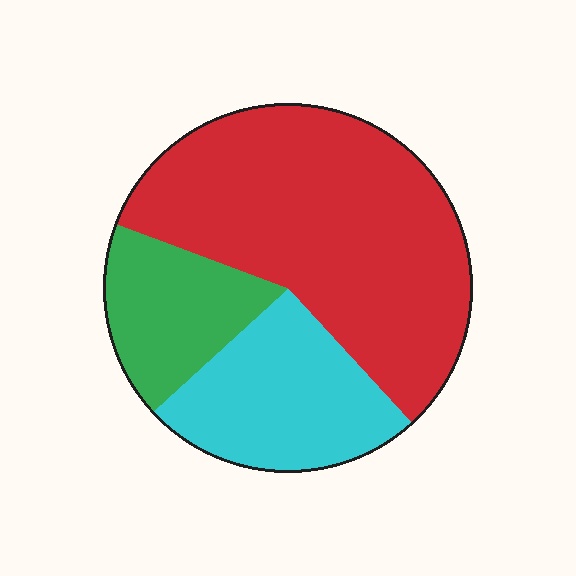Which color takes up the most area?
Red, at roughly 60%.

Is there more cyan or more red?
Red.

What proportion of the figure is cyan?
Cyan covers around 25% of the figure.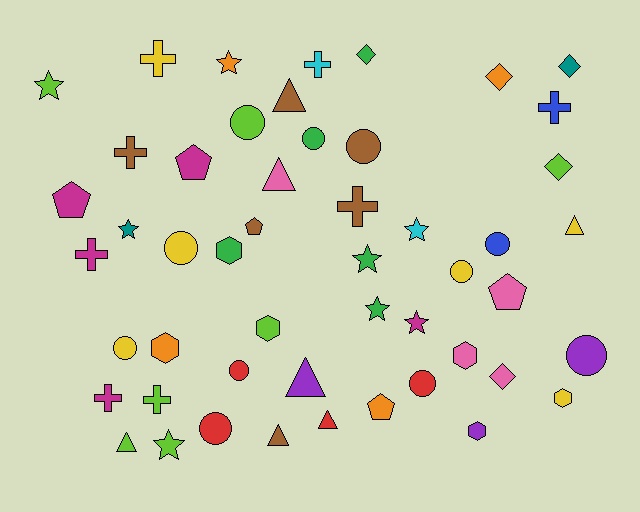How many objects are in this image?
There are 50 objects.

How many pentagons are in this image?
There are 5 pentagons.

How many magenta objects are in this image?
There are 5 magenta objects.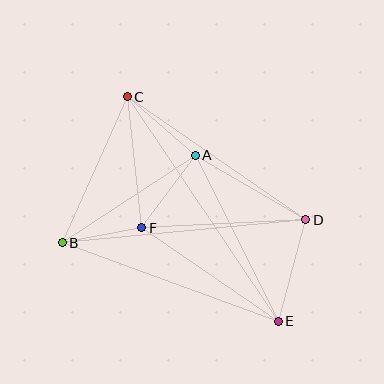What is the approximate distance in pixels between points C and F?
The distance between C and F is approximately 132 pixels.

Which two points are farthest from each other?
Points C and E are farthest from each other.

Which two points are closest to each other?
Points B and F are closest to each other.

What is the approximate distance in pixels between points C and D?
The distance between C and D is approximately 217 pixels.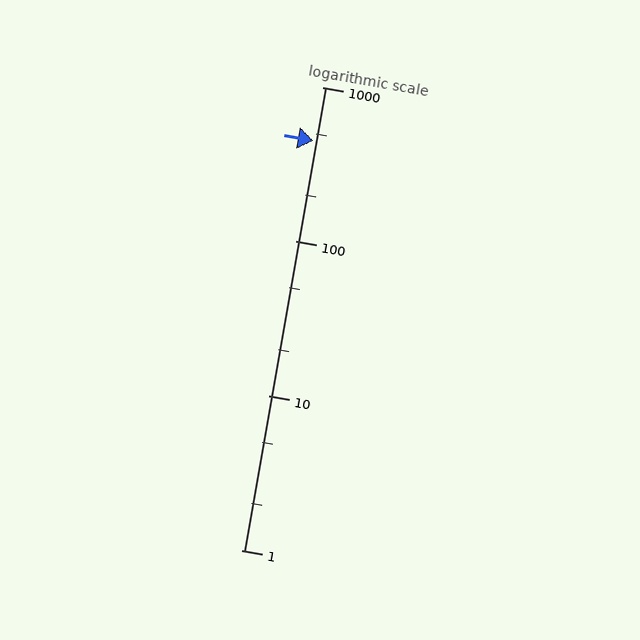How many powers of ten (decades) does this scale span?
The scale spans 3 decades, from 1 to 1000.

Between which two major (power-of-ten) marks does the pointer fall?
The pointer is between 100 and 1000.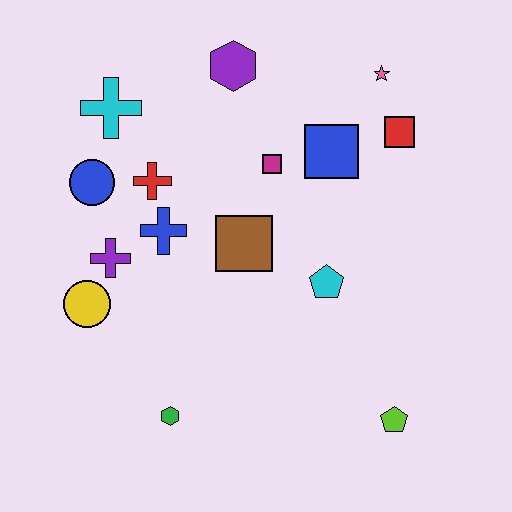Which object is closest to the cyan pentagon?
The brown square is closest to the cyan pentagon.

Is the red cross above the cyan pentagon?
Yes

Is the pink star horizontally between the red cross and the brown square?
No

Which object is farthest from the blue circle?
The lime pentagon is farthest from the blue circle.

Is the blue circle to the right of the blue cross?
No